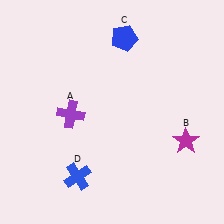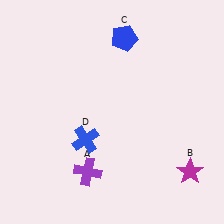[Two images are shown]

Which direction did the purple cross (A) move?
The purple cross (A) moved down.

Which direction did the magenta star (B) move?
The magenta star (B) moved down.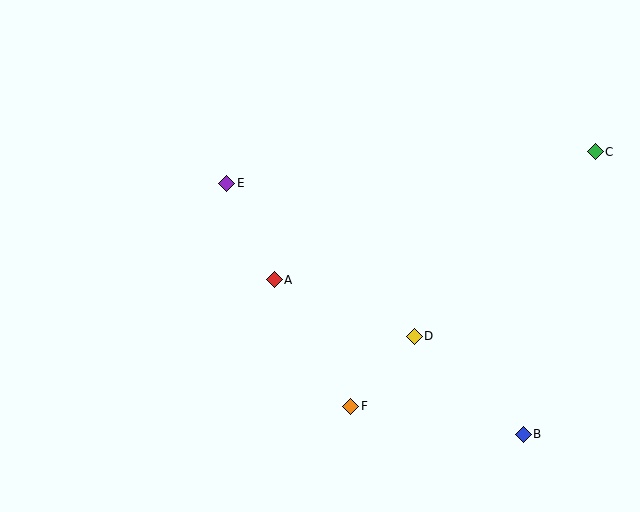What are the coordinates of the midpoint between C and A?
The midpoint between C and A is at (435, 216).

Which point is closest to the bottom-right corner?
Point B is closest to the bottom-right corner.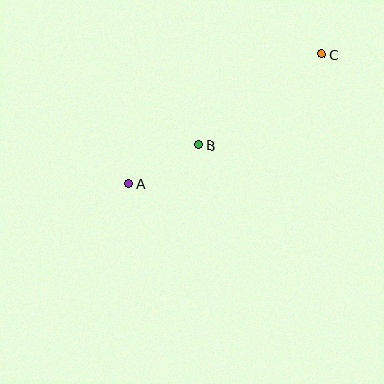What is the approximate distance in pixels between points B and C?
The distance between B and C is approximately 153 pixels.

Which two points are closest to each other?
Points A and B are closest to each other.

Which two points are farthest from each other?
Points A and C are farthest from each other.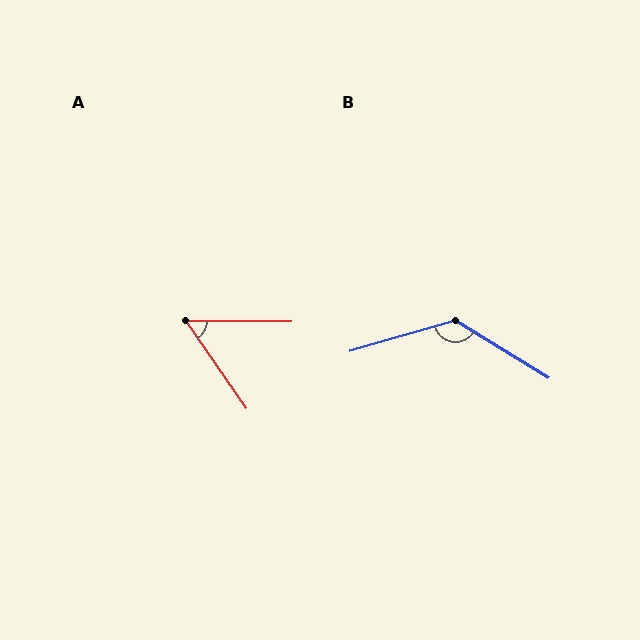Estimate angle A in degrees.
Approximately 55 degrees.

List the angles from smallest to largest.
A (55°), B (132°).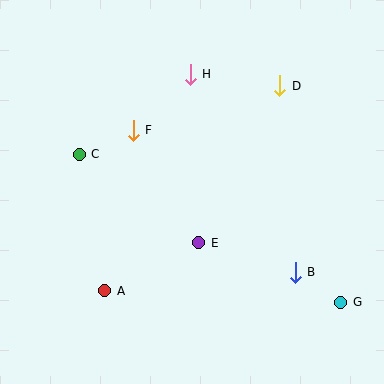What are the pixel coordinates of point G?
Point G is at (341, 302).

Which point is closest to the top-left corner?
Point C is closest to the top-left corner.